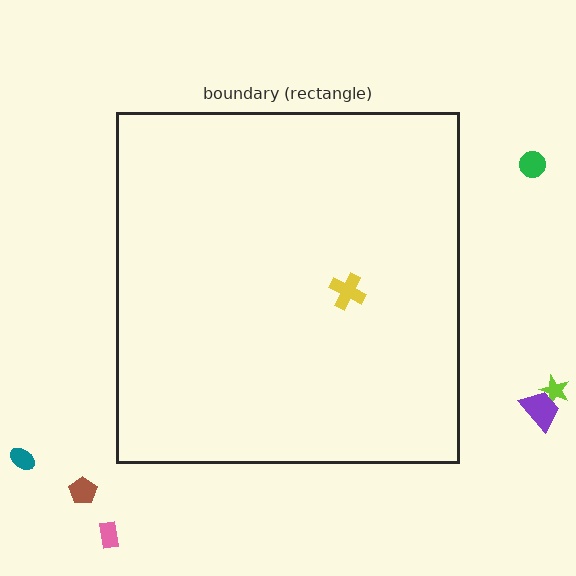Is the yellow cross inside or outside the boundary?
Inside.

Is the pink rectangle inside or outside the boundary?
Outside.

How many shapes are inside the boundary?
1 inside, 6 outside.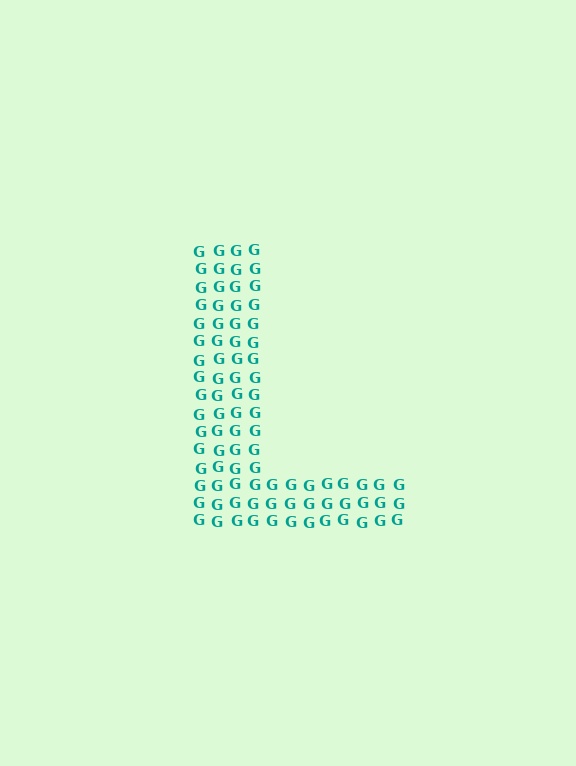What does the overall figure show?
The overall figure shows the letter L.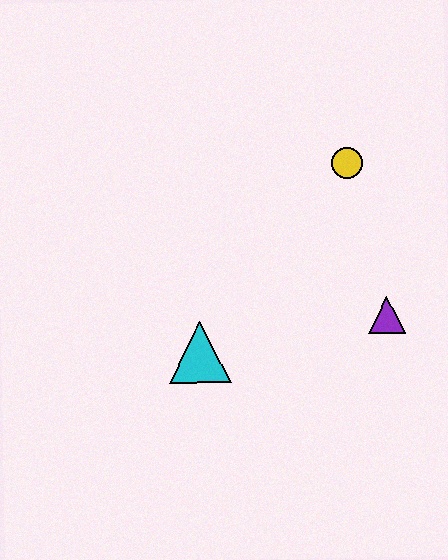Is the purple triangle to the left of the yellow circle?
No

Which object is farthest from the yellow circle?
The cyan triangle is farthest from the yellow circle.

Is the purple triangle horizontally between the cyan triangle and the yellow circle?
No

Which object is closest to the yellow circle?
The purple triangle is closest to the yellow circle.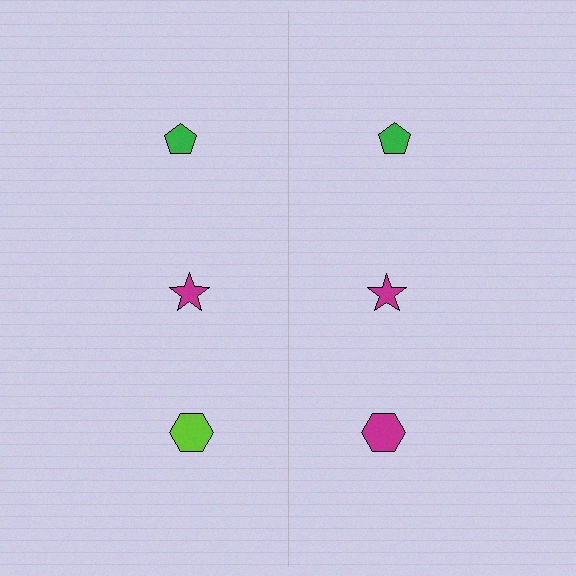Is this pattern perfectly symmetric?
No, the pattern is not perfectly symmetric. The magenta hexagon on the right side breaks the symmetry — its mirror counterpart is lime.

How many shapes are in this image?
There are 6 shapes in this image.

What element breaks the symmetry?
The magenta hexagon on the right side breaks the symmetry — its mirror counterpart is lime.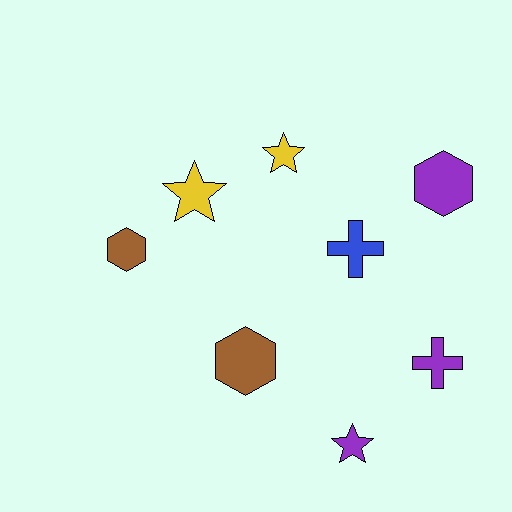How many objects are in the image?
There are 8 objects.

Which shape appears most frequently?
Hexagon, with 3 objects.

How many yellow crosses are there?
There are no yellow crosses.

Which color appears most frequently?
Purple, with 3 objects.